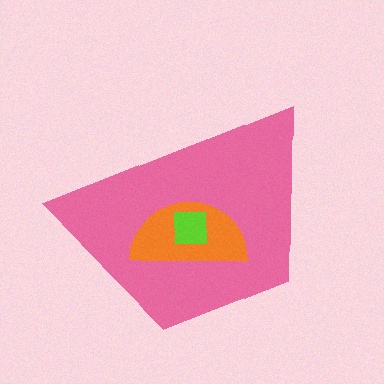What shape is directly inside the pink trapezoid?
The orange semicircle.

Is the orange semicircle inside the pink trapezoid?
Yes.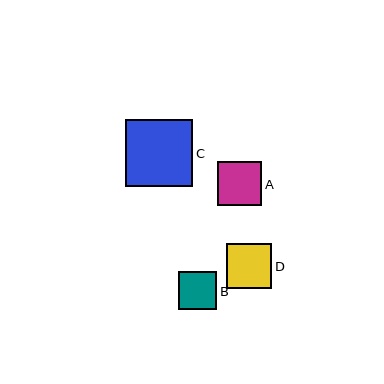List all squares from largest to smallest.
From largest to smallest: C, D, A, B.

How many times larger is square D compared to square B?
Square D is approximately 1.2 times the size of square B.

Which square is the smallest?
Square B is the smallest with a size of approximately 38 pixels.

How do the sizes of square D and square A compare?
Square D and square A are approximately the same size.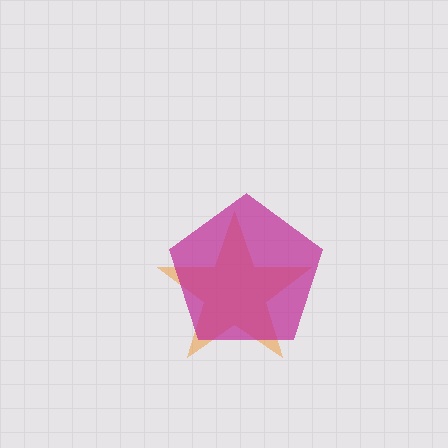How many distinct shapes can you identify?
There are 2 distinct shapes: an orange star, a magenta pentagon.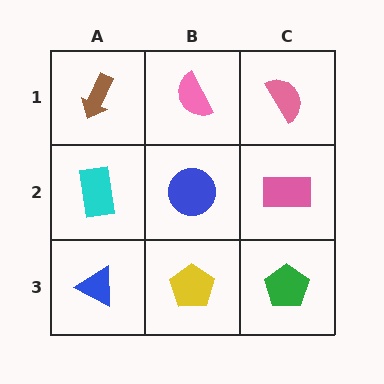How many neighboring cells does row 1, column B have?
3.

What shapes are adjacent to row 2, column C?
A pink semicircle (row 1, column C), a green pentagon (row 3, column C), a blue circle (row 2, column B).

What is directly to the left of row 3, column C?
A yellow pentagon.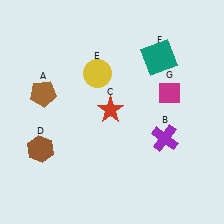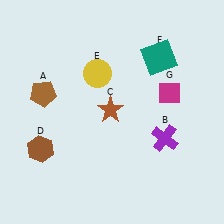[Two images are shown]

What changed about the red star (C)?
In Image 1, C is red. In Image 2, it changed to brown.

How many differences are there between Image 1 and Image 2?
There is 1 difference between the two images.